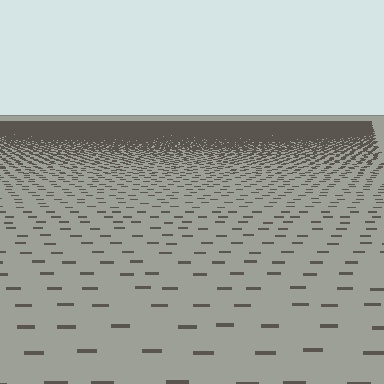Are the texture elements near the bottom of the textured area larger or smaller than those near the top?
Larger. Near the bottom, elements are closer to the viewer and appear at a bigger on-screen size.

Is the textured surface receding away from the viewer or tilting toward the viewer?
The surface is receding away from the viewer. Texture elements get smaller and denser toward the top.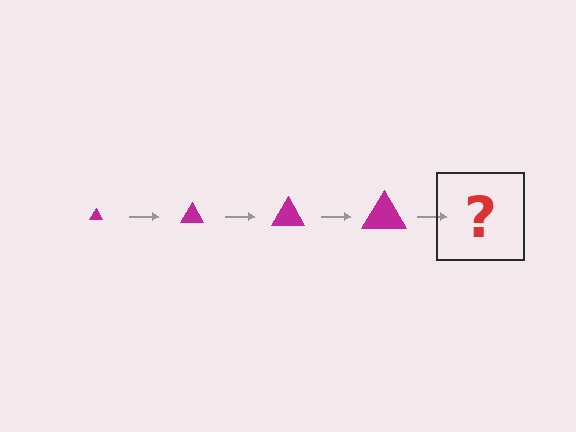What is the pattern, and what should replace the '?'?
The pattern is that the triangle gets progressively larger each step. The '?' should be a magenta triangle, larger than the previous one.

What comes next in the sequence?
The next element should be a magenta triangle, larger than the previous one.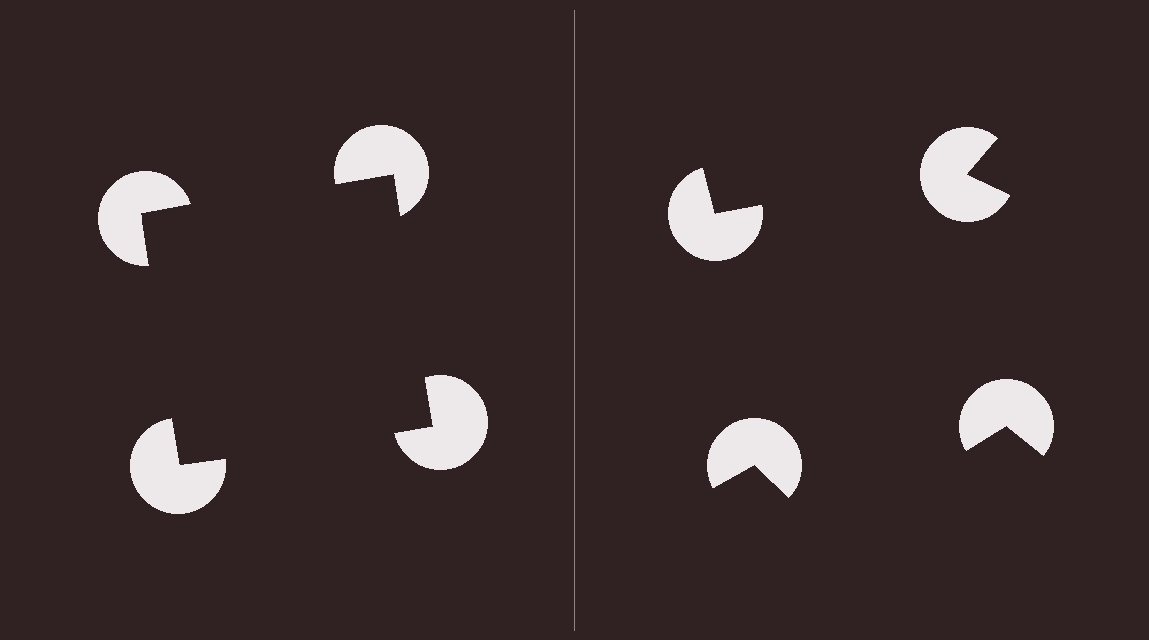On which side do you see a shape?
An illusory square appears on the left side. On the right side the wedge cuts are rotated, so no coherent shape forms.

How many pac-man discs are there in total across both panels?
8 — 4 on each side.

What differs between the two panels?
The pac-man discs are positioned identically on both sides; only the wedge orientations differ. On the left they align to a square; on the right they are misaligned.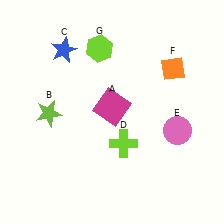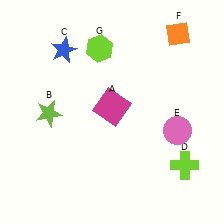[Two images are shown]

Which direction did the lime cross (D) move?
The lime cross (D) moved right.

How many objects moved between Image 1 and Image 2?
2 objects moved between the two images.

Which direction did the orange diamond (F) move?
The orange diamond (F) moved up.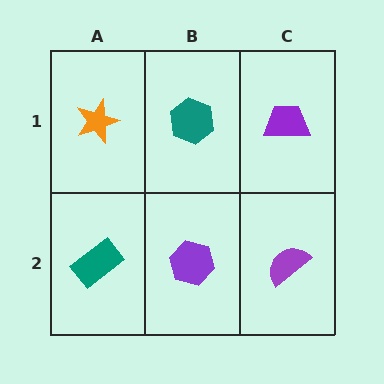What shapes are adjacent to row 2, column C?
A purple trapezoid (row 1, column C), a purple hexagon (row 2, column B).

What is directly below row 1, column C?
A purple semicircle.